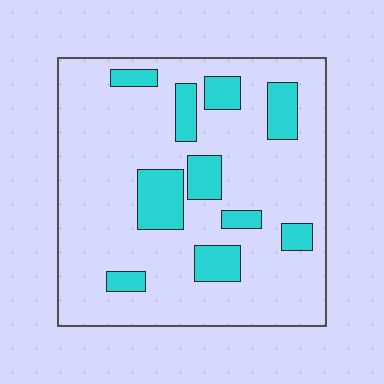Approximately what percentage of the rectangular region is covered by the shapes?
Approximately 20%.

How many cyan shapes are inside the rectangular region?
10.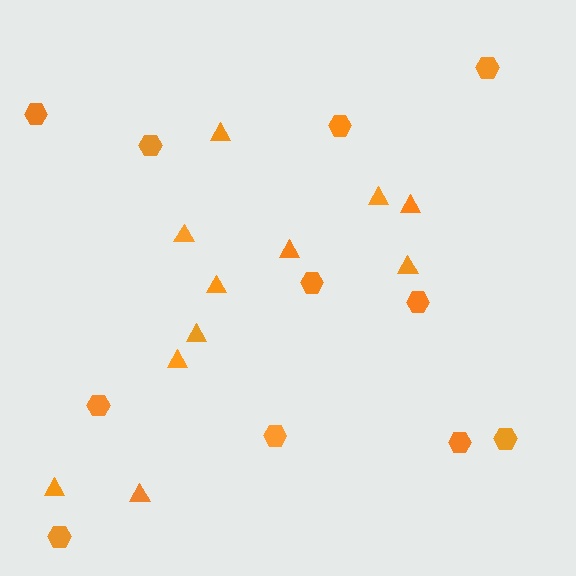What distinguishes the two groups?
There are 2 groups: one group of hexagons (11) and one group of triangles (11).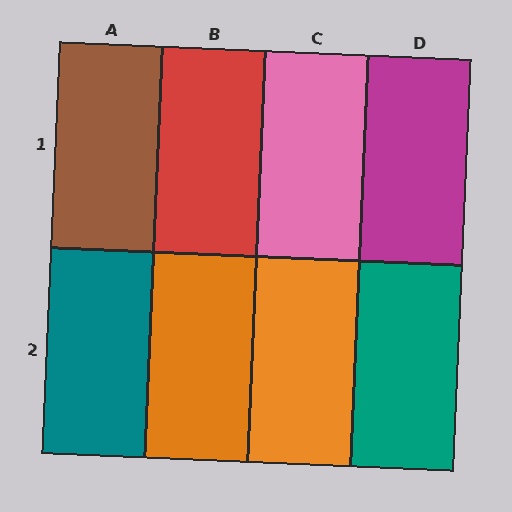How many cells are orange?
2 cells are orange.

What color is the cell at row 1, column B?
Red.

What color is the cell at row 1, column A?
Brown.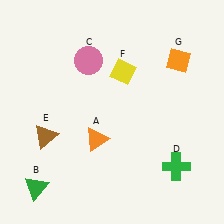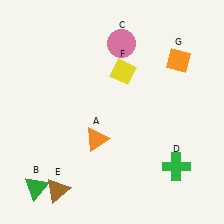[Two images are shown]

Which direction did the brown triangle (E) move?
The brown triangle (E) moved down.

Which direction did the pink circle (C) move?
The pink circle (C) moved right.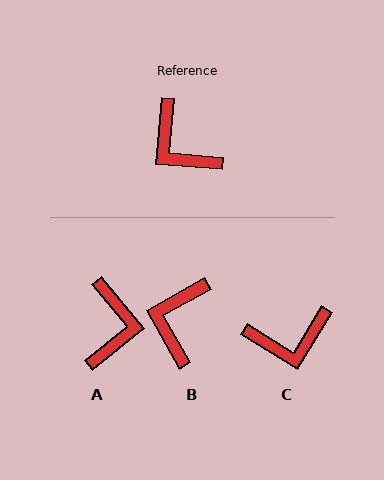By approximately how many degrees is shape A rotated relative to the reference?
Approximately 135 degrees counter-clockwise.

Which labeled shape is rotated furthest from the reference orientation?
A, about 135 degrees away.